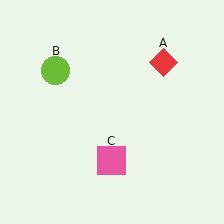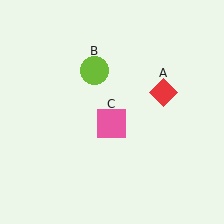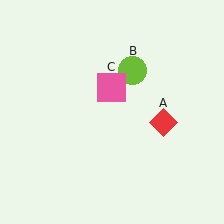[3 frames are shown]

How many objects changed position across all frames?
3 objects changed position: red diamond (object A), lime circle (object B), pink square (object C).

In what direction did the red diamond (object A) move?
The red diamond (object A) moved down.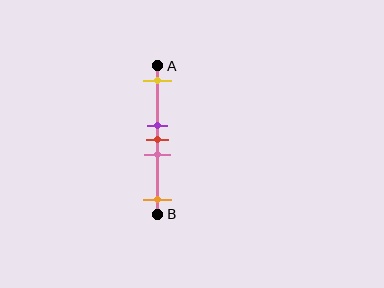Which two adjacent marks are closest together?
The purple and red marks are the closest adjacent pair.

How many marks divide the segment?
There are 5 marks dividing the segment.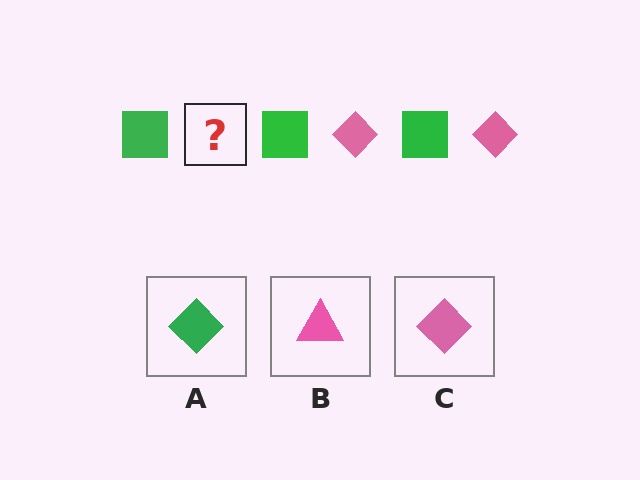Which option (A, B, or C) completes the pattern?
C.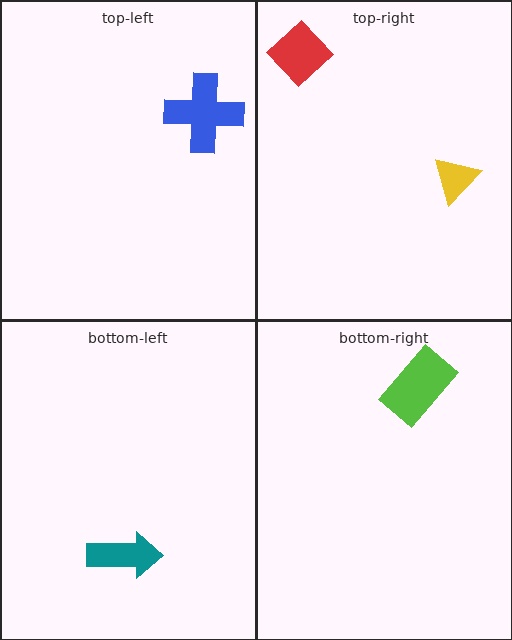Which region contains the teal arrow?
The bottom-left region.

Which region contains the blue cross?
The top-left region.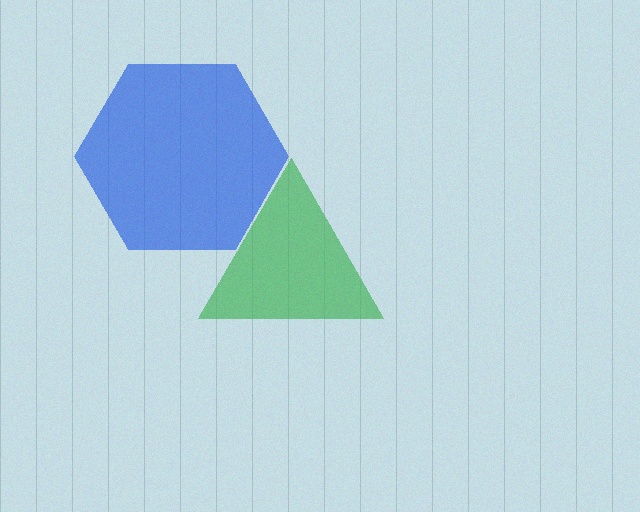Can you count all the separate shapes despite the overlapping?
Yes, there are 2 separate shapes.